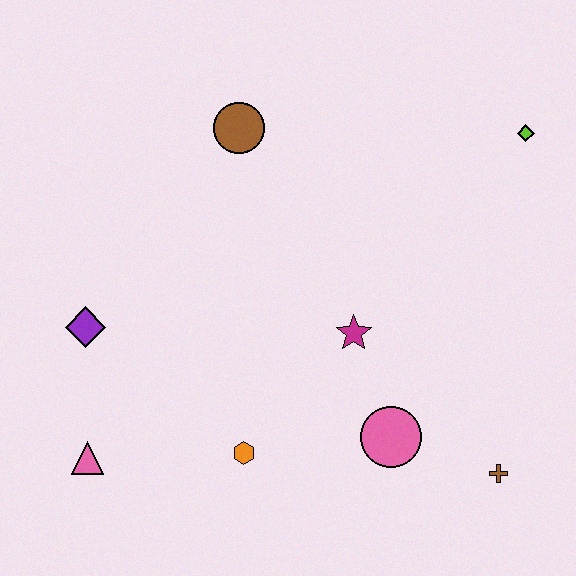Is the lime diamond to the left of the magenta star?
No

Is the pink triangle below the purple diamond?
Yes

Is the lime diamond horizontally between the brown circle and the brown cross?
No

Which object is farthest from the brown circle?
The brown cross is farthest from the brown circle.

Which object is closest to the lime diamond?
The magenta star is closest to the lime diamond.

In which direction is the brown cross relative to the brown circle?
The brown cross is below the brown circle.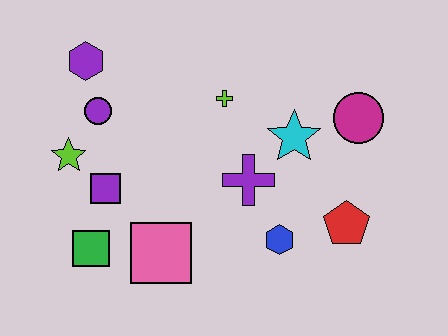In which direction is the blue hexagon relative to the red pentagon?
The blue hexagon is to the left of the red pentagon.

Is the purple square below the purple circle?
Yes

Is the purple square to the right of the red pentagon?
No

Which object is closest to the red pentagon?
The blue hexagon is closest to the red pentagon.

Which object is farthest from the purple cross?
The purple hexagon is farthest from the purple cross.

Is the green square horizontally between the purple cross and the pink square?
No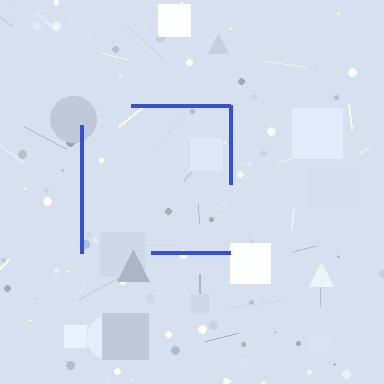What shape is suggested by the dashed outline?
The dashed outline suggests a square.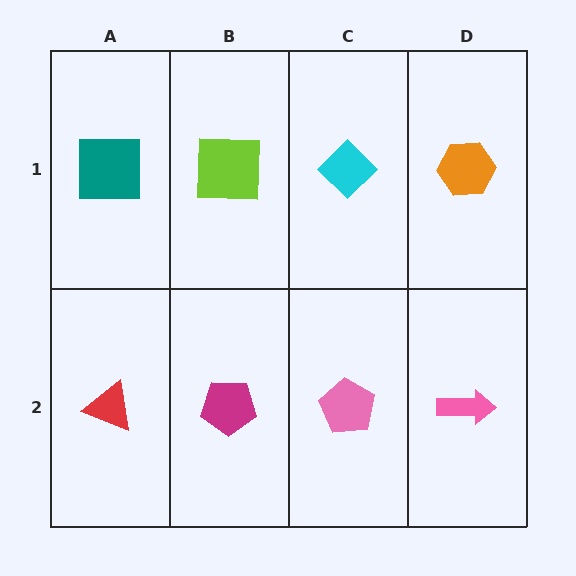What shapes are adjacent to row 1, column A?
A red triangle (row 2, column A), a lime square (row 1, column B).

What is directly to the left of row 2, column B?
A red triangle.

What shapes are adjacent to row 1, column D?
A pink arrow (row 2, column D), a cyan diamond (row 1, column C).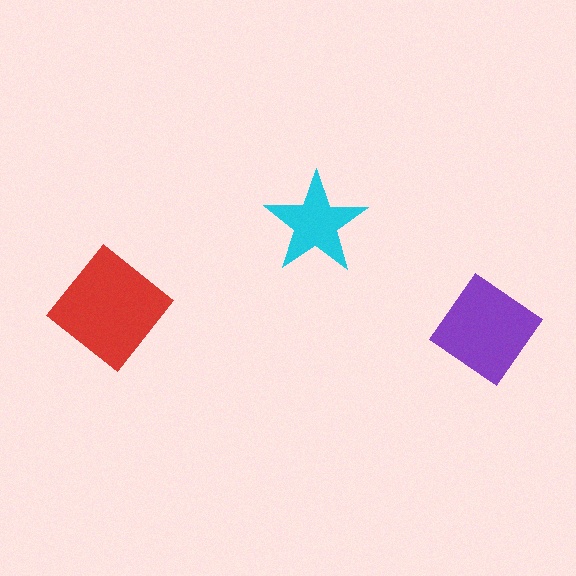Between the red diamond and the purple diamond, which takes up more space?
The red diamond.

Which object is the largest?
The red diamond.